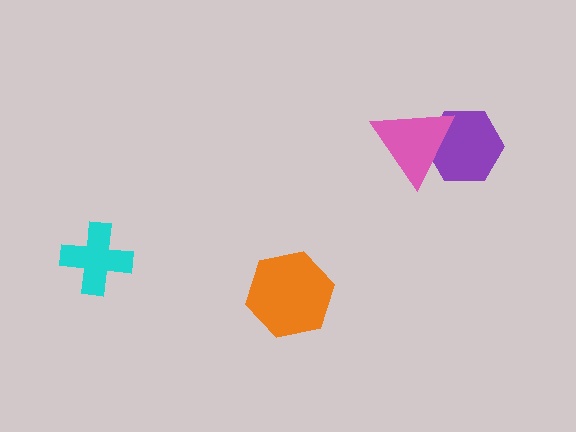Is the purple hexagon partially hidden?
Yes, it is partially covered by another shape.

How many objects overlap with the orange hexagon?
0 objects overlap with the orange hexagon.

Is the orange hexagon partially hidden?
No, no other shape covers it.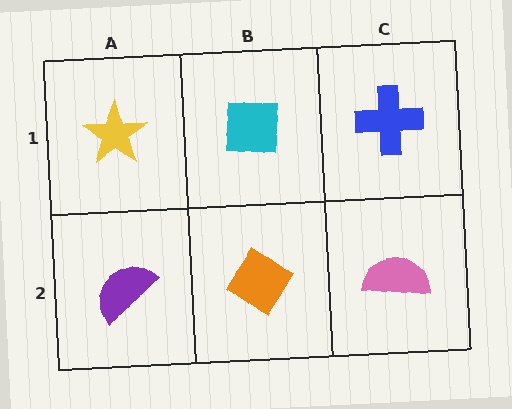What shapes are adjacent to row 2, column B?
A cyan square (row 1, column B), a purple semicircle (row 2, column A), a pink semicircle (row 2, column C).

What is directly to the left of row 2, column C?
An orange diamond.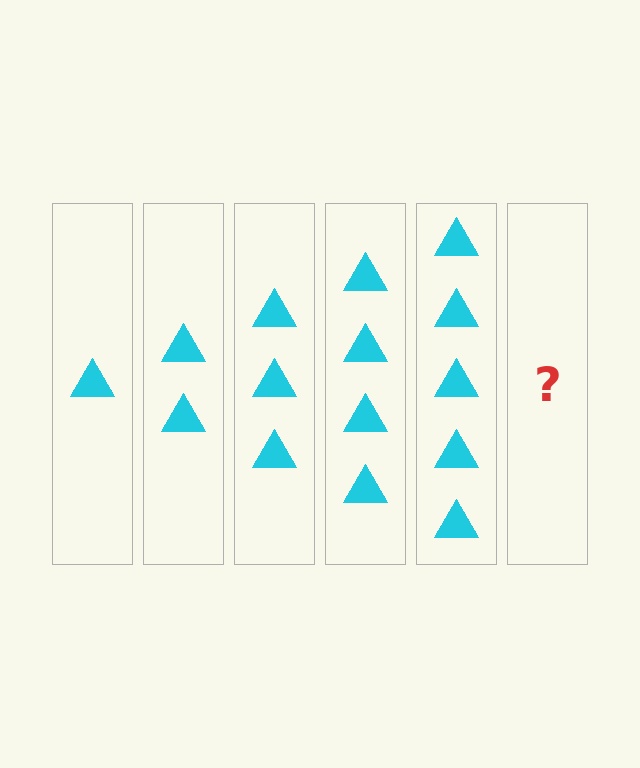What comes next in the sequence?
The next element should be 6 triangles.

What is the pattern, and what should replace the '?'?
The pattern is that each step adds one more triangle. The '?' should be 6 triangles.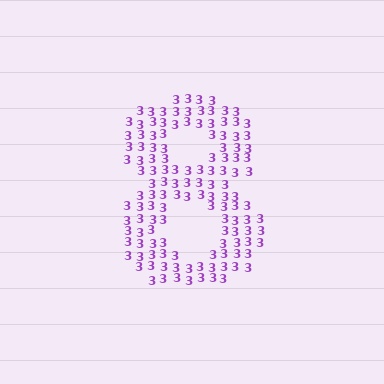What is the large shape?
The large shape is the digit 8.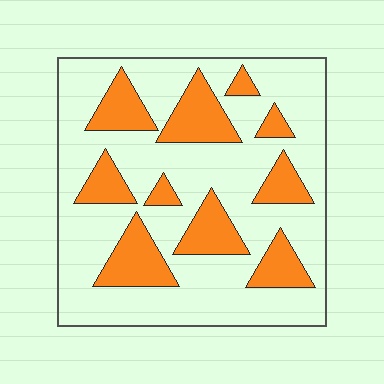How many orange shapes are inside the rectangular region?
10.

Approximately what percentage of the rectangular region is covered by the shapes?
Approximately 25%.